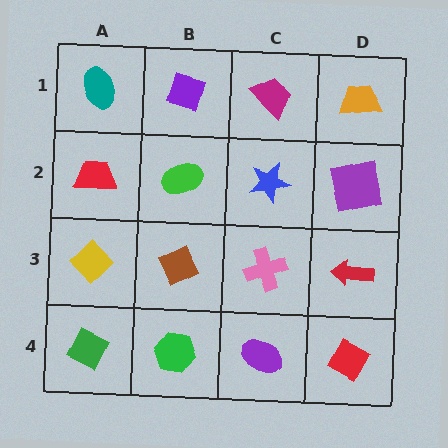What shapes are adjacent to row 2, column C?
A magenta trapezoid (row 1, column C), a pink cross (row 3, column C), a green ellipse (row 2, column B), a purple square (row 2, column D).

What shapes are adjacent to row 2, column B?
A purple diamond (row 1, column B), a brown diamond (row 3, column B), a red trapezoid (row 2, column A), a blue star (row 2, column C).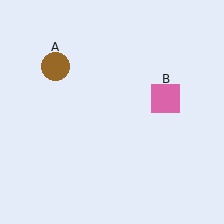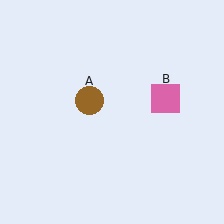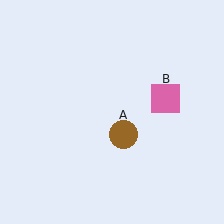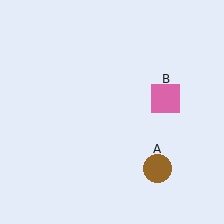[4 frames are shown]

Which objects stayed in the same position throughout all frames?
Pink square (object B) remained stationary.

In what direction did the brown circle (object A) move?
The brown circle (object A) moved down and to the right.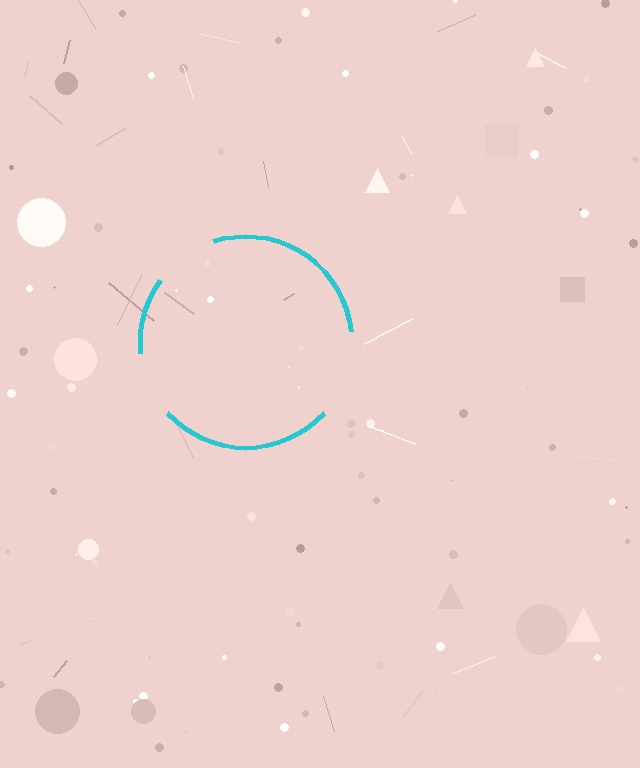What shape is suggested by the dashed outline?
The dashed outline suggests a circle.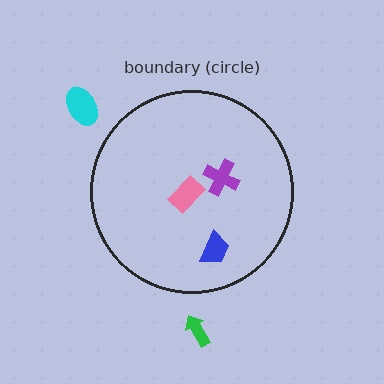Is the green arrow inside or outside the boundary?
Outside.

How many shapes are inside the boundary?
3 inside, 2 outside.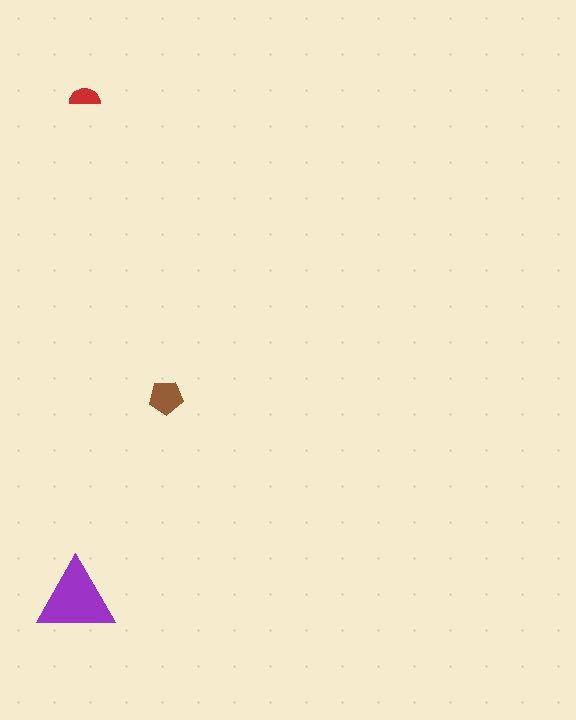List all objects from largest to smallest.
The purple triangle, the brown pentagon, the red semicircle.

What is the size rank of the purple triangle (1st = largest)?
1st.